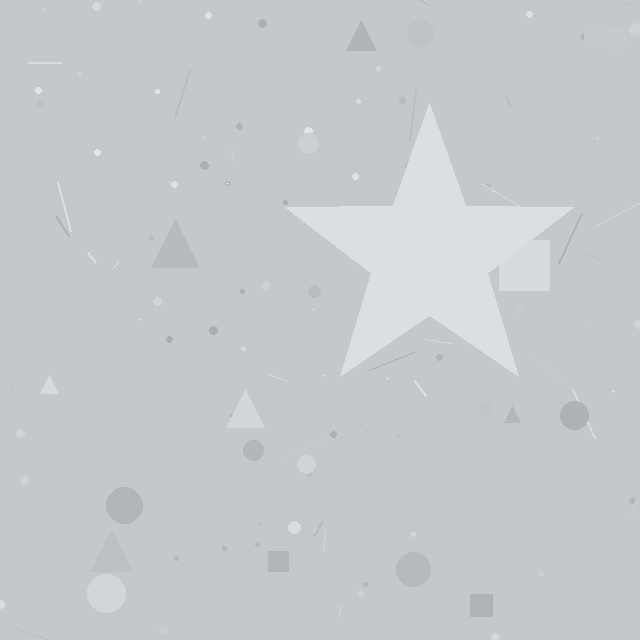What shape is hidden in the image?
A star is hidden in the image.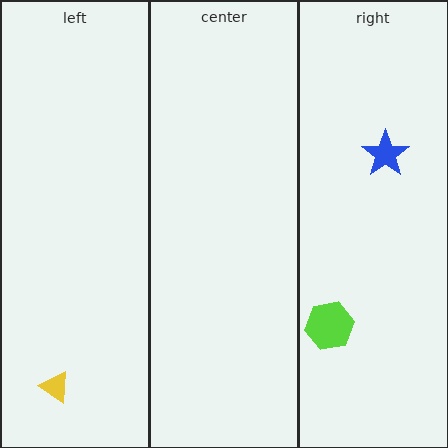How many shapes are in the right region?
2.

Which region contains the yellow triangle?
The left region.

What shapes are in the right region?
The blue star, the lime hexagon.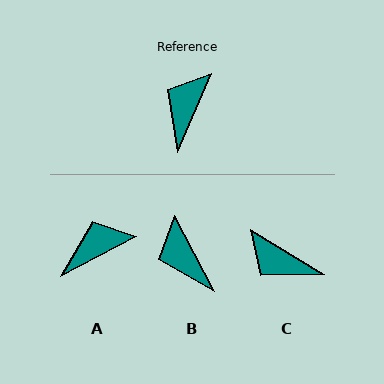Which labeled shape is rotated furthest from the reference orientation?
C, about 82 degrees away.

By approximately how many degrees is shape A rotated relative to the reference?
Approximately 38 degrees clockwise.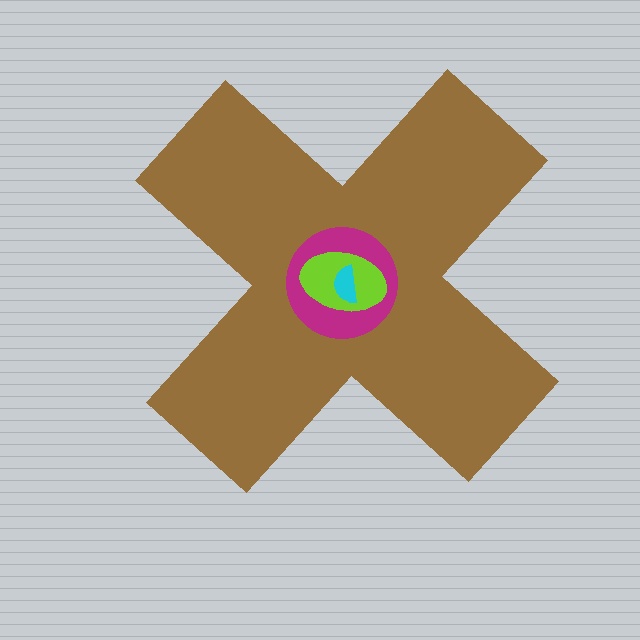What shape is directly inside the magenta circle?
The lime ellipse.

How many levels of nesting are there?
4.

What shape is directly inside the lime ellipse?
The cyan semicircle.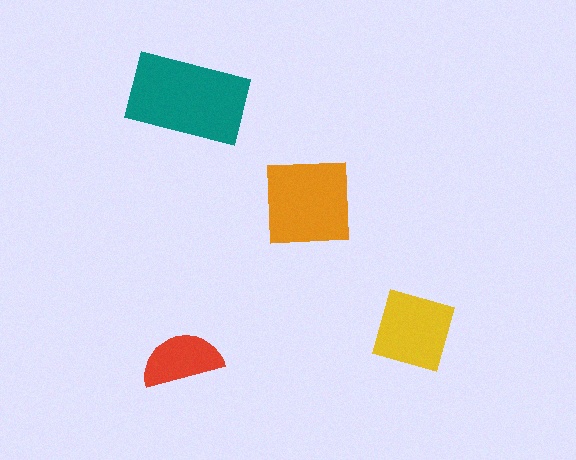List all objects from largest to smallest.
The teal rectangle, the orange square, the yellow diamond, the red semicircle.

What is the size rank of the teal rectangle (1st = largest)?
1st.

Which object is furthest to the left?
The red semicircle is leftmost.